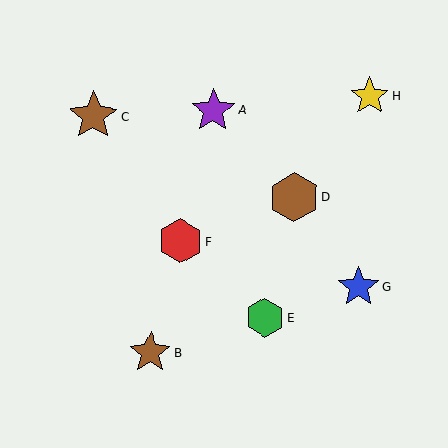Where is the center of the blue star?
The center of the blue star is at (359, 286).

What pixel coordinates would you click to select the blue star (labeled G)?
Click at (359, 286) to select the blue star G.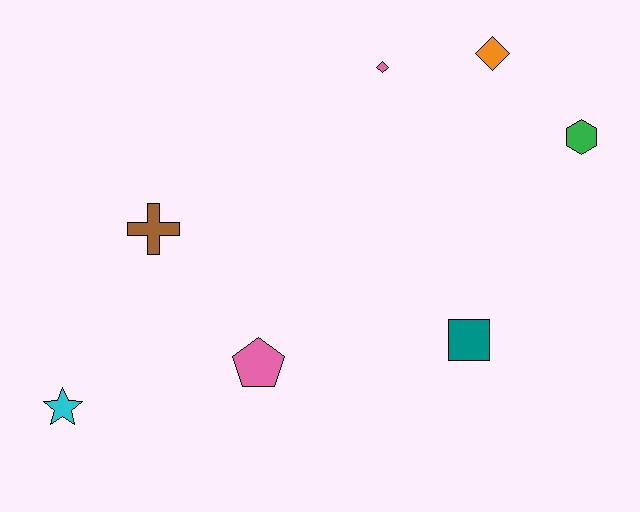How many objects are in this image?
There are 7 objects.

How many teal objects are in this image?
There is 1 teal object.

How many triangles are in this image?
There are no triangles.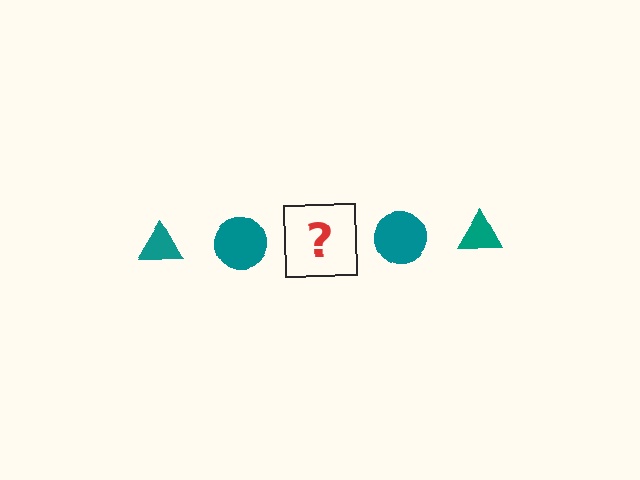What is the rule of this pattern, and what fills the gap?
The rule is that the pattern cycles through triangle, circle shapes in teal. The gap should be filled with a teal triangle.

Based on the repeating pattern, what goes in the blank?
The blank should be a teal triangle.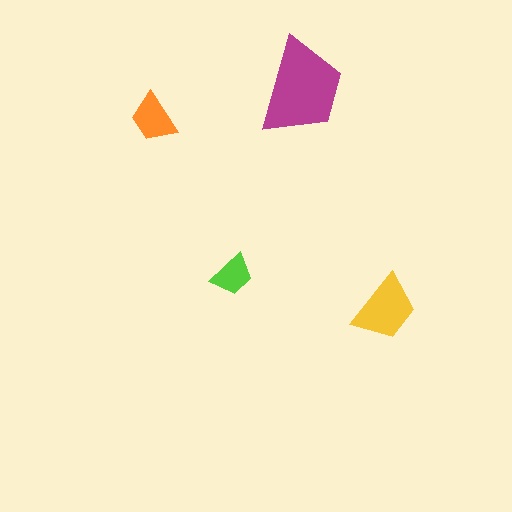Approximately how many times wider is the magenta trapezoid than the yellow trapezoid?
About 1.5 times wider.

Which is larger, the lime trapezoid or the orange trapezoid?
The orange one.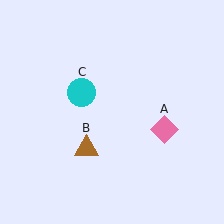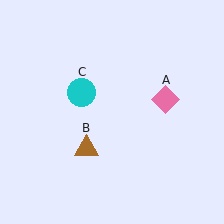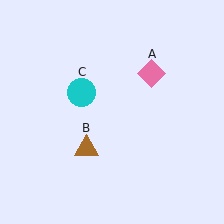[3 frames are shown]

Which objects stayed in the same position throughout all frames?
Brown triangle (object B) and cyan circle (object C) remained stationary.